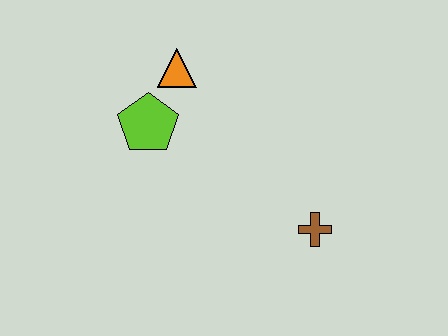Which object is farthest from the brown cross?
The orange triangle is farthest from the brown cross.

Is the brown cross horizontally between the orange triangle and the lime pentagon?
No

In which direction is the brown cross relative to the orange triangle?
The brown cross is below the orange triangle.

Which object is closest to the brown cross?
The lime pentagon is closest to the brown cross.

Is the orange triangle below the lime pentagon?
No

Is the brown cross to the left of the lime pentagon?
No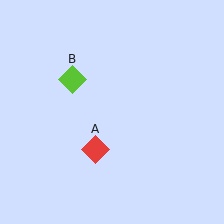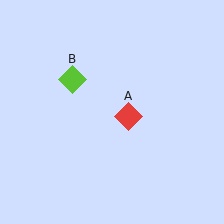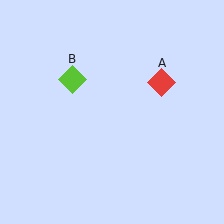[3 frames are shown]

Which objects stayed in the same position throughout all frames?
Lime diamond (object B) remained stationary.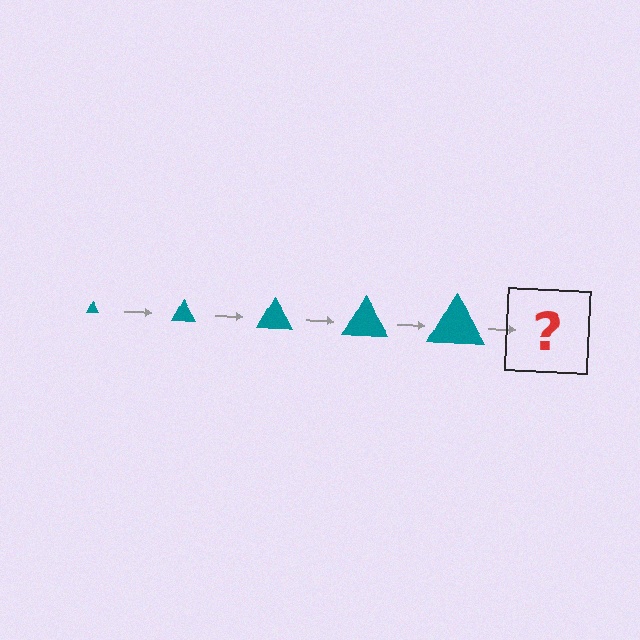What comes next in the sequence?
The next element should be a teal triangle, larger than the previous one.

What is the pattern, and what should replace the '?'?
The pattern is that the triangle gets progressively larger each step. The '?' should be a teal triangle, larger than the previous one.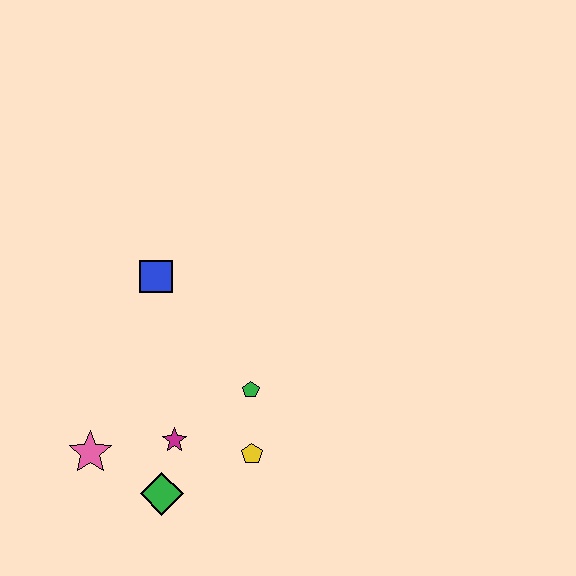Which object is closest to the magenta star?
The green diamond is closest to the magenta star.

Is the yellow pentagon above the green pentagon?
No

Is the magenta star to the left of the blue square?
No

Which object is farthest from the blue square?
The green diamond is farthest from the blue square.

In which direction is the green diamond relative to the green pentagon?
The green diamond is below the green pentagon.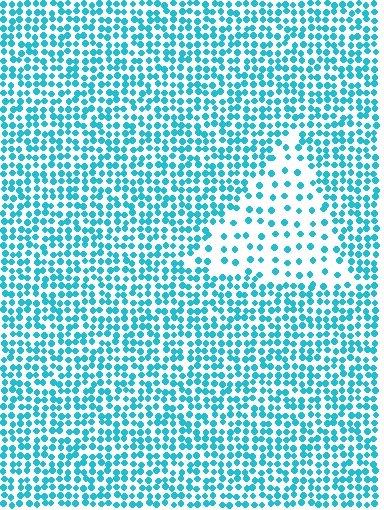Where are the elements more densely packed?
The elements are more densely packed outside the triangle boundary.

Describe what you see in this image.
The image contains small cyan elements arranged at two different densities. A triangle-shaped region is visible where the elements are less densely packed than the surrounding area.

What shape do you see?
I see a triangle.